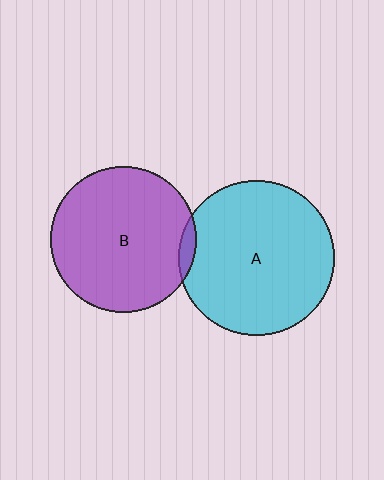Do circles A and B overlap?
Yes.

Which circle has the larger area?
Circle A (cyan).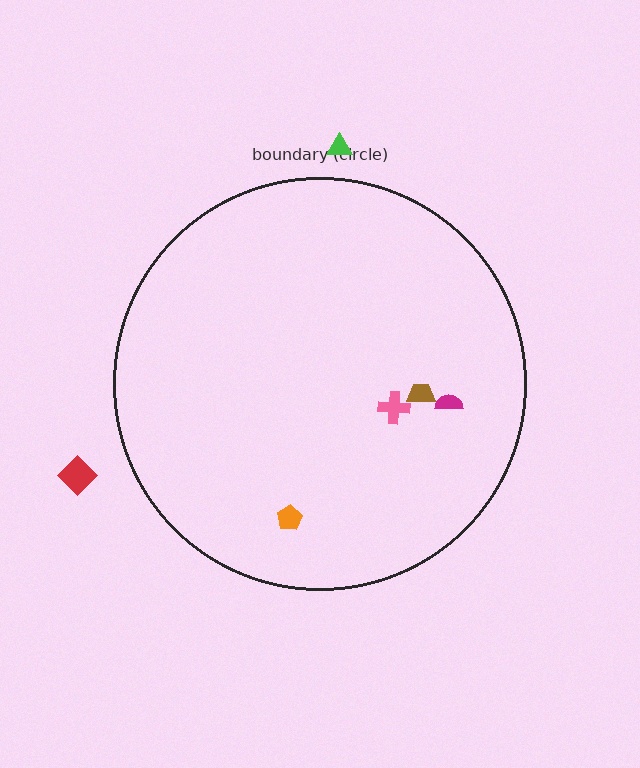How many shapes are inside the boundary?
4 inside, 2 outside.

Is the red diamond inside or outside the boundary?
Outside.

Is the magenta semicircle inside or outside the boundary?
Inside.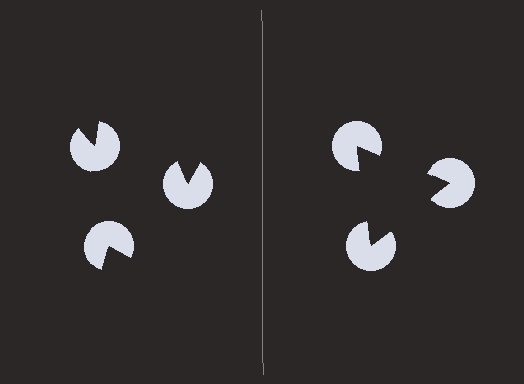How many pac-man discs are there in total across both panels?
6 — 3 on each side.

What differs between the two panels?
The pac-man discs are positioned identically on both sides; only the wedge orientations differ. On the right they align to a triangle; on the left they are misaligned.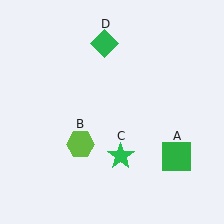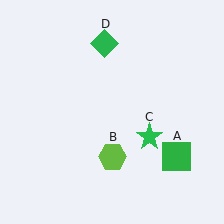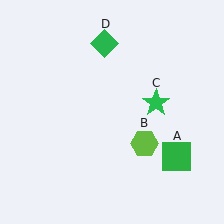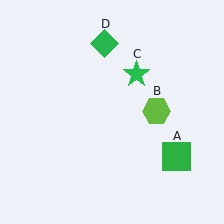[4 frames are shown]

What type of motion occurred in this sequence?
The lime hexagon (object B), green star (object C) rotated counterclockwise around the center of the scene.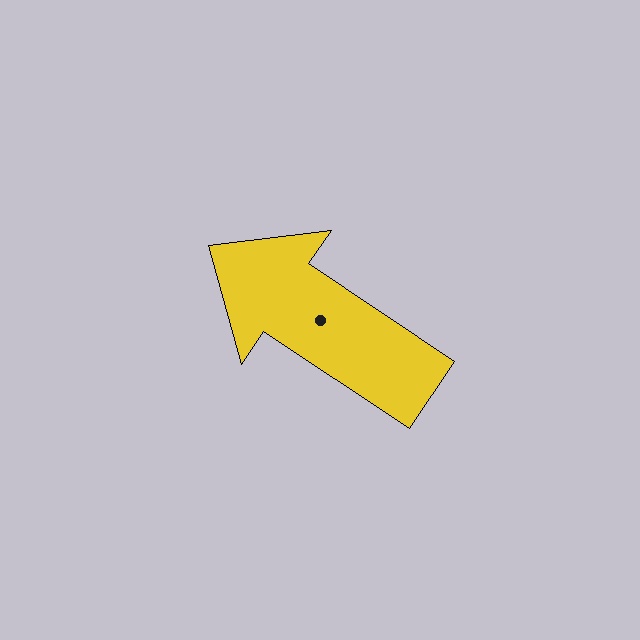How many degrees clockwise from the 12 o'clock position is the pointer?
Approximately 304 degrees.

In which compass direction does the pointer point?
Northwest.